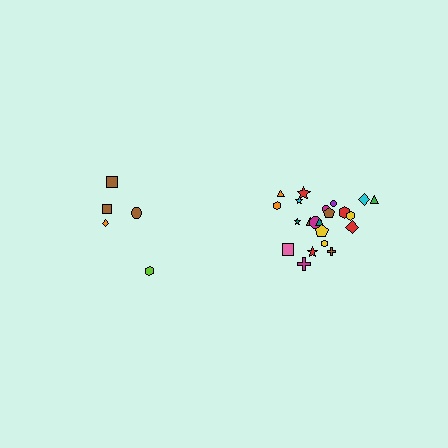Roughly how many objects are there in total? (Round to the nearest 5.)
Roughly 25 objects in total.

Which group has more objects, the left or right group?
The right group.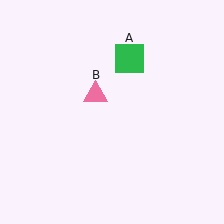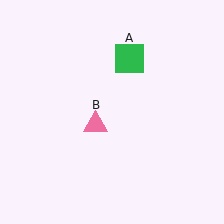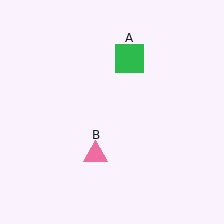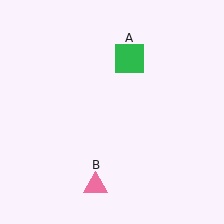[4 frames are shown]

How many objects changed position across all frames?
1 object changed position: pink triangle (object B).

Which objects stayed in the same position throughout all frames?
Green square (object A) remained stationary.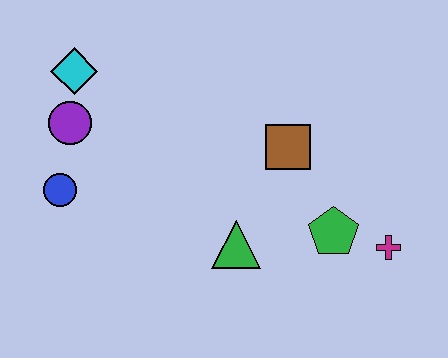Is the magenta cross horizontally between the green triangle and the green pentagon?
No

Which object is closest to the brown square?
The green pentagon is closest to the brown square.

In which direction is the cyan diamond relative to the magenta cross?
The cyan diamond is to the left of the magenta cross.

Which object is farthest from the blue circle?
The magenta cross is farthest from the blue circle.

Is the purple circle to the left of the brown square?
Yes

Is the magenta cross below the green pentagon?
Yes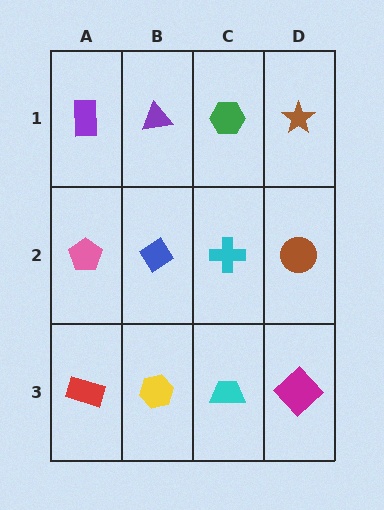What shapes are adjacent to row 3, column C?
A cyan cross (row 2, column C), a yellow hexagon (row 3, column B), a magenta diamond (row 3, column D).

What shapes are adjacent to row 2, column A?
A purple rectangle (row 1, column A), a red rectangle (row 3, column A), a blue diamond (row 2, column B).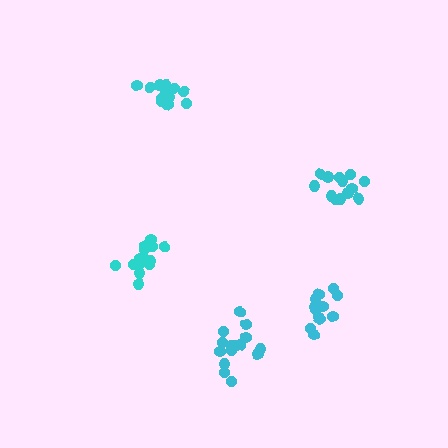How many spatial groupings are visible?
There are 5 spatial groupings.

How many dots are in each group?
Group 1: 13 dots, Group 2: 12 dots, Group 3: 14 dots, Group 4: 15 dots, Group 5: 15 dots (69 total).